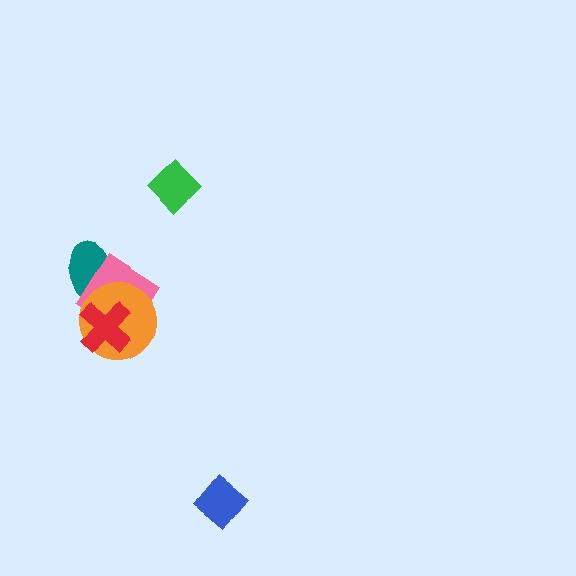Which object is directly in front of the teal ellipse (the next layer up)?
The pink diamond is directly in front of the teal ellipse.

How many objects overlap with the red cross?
2 objects overlap with the red cross.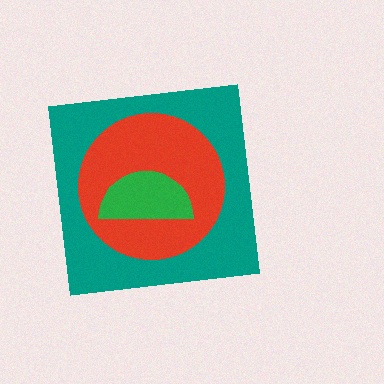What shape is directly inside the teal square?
The red circle.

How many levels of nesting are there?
3.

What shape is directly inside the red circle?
The green semicircle.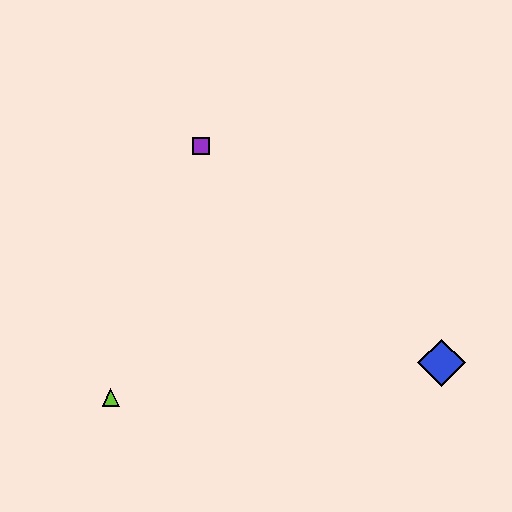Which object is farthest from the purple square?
The blue diamond is farthest from the purple square.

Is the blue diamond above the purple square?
No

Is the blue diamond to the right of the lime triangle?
Yes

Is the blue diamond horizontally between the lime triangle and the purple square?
No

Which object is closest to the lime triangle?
The purple square is closest to the lime triangle.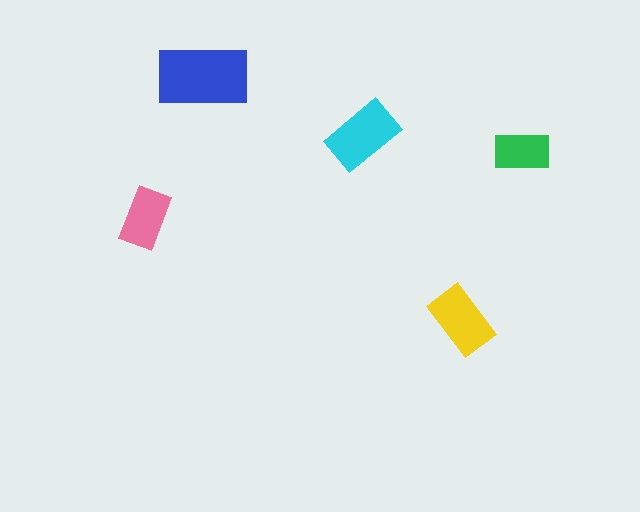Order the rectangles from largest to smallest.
the blue one, the cyan one, the yellow one, the pink one, the green one.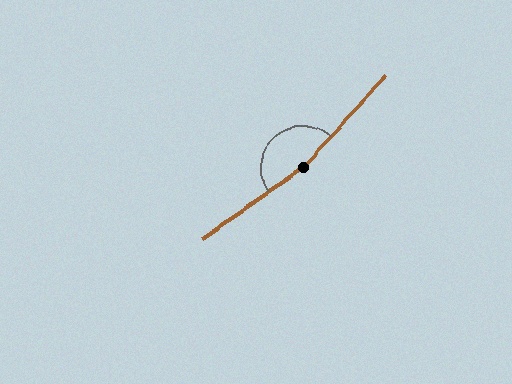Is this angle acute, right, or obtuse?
It is obtuse.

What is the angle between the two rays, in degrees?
Approximately 167 degrees.